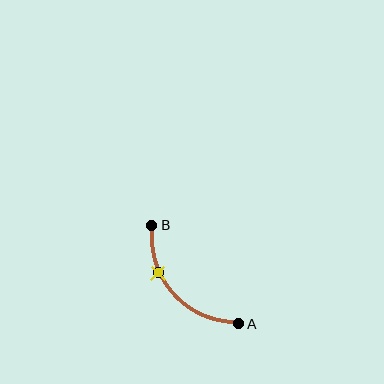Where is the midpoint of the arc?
The arc midpoint is the point on the curve farthest from the straight line joining A and B. It sits below and to the left of that line.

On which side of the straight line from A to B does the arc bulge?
The arc bulges below and to the left of the straight line connecting A and B.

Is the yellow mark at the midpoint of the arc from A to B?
No. The yellow mark lies on the arc but is closer to endpoint B. The arc midpoint would be at the point on the curve equidistant along the arc from both A and B.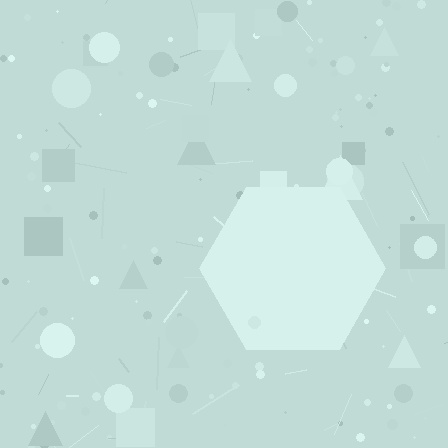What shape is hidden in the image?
A hexagon is hidden in the image.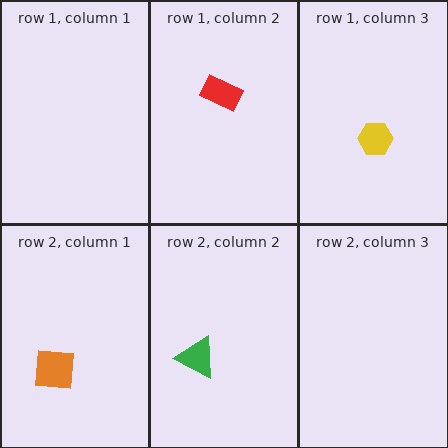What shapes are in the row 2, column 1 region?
The orange square.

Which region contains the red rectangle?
The row 1, column 2 region.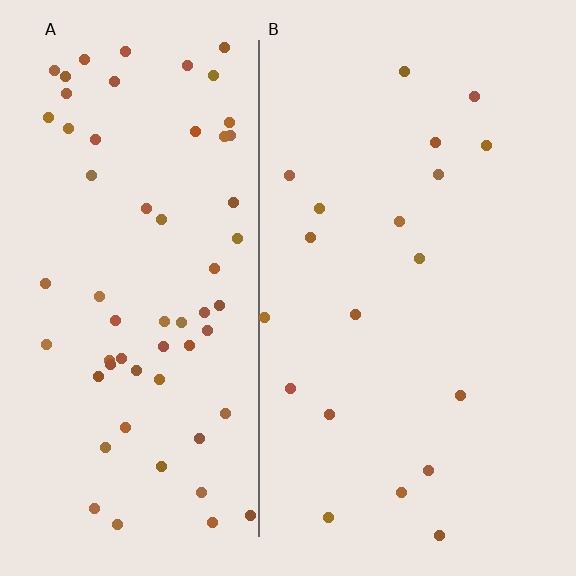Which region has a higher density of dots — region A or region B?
A (the left).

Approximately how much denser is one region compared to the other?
Approximately 3.3× — region A over region B.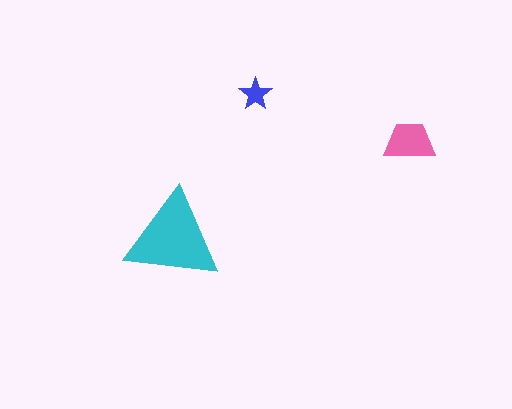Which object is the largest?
The cyan triangle.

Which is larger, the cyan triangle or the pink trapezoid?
The cyan triangle.